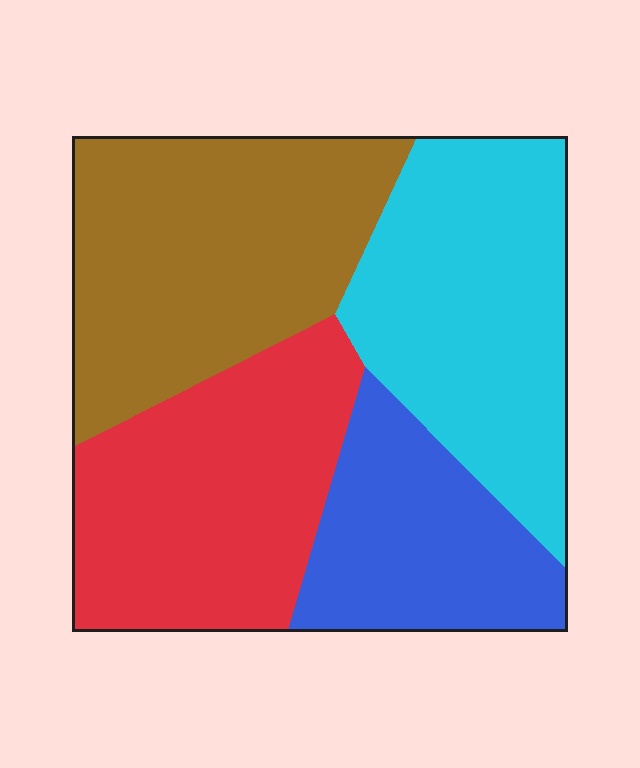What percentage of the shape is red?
Red takes up between a quarter and a half of the shape.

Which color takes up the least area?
Blue, at roughly 20%.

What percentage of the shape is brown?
Brown covers roughly 30% of the shape.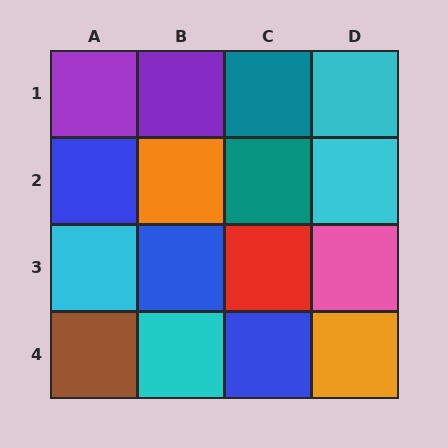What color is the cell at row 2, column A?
Blue.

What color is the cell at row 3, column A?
Cyan.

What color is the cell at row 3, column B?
Blue.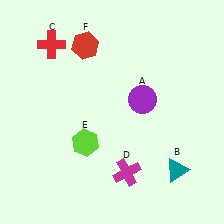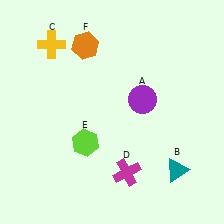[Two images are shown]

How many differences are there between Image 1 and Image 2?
There are 2 differences between the two images.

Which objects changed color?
C changed from red to yellow. F changed from red to orange.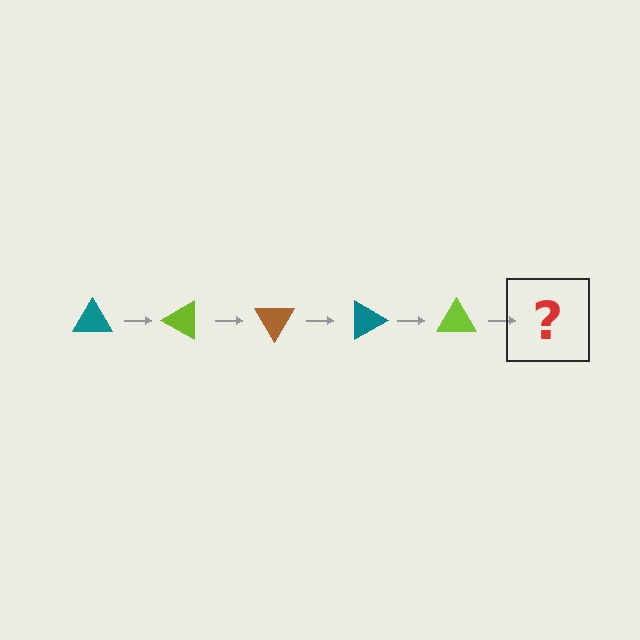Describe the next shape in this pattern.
It should be a brown triangle, rotated 150 degrees from the start.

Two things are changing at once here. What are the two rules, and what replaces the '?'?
The two rules are that it rotates 30 degrees each step and the color cycles through teal, lime, and brown. The '?' should be a brown triangle, rotated 150 degrees from the start.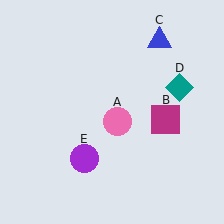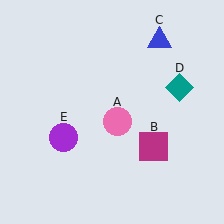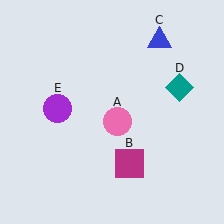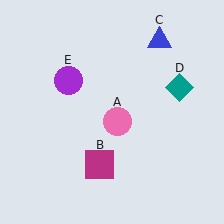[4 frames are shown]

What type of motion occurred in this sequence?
The magenta square (object B), purple circle (object E) rotated clockwise around the center of the scene.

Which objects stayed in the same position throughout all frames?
Pink circle (object A) and blue triangle (object C) and teal diamond (object D) remained stationary.